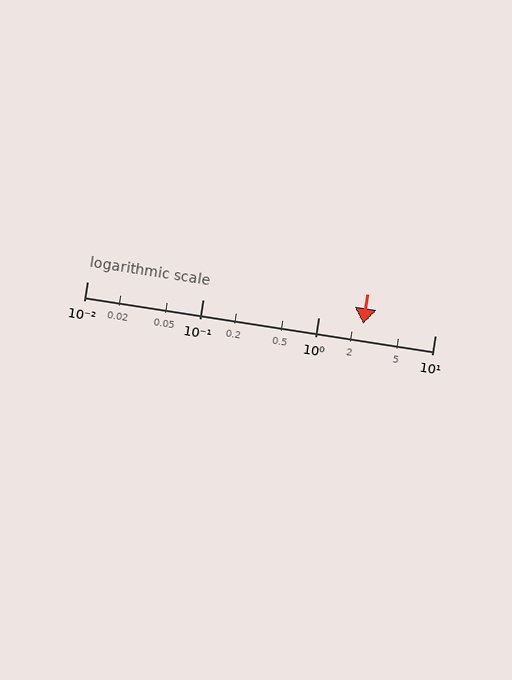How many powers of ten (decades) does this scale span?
The scale spans 3 decades, from 0.01 to 10.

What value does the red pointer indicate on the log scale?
The pointer indicates approximately 2.4.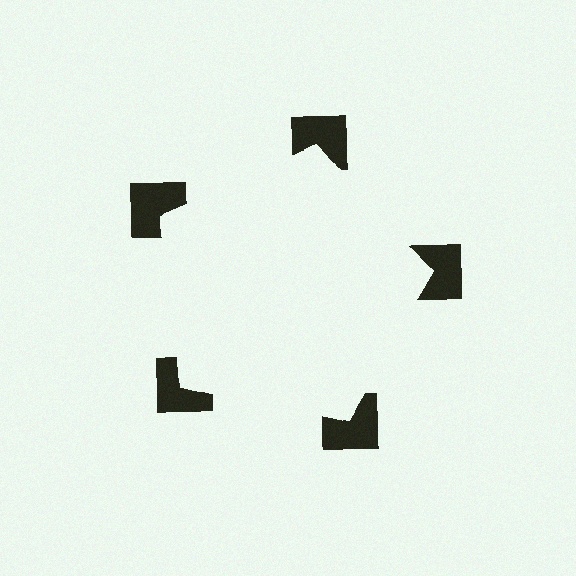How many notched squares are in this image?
There are 5 — one at each vertex of the illusory pentagon.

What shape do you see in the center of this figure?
An illusory pentagon — its edges are inferred from the aligned wedge cuts in the notched squares, not physically drawn.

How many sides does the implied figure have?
5 sides.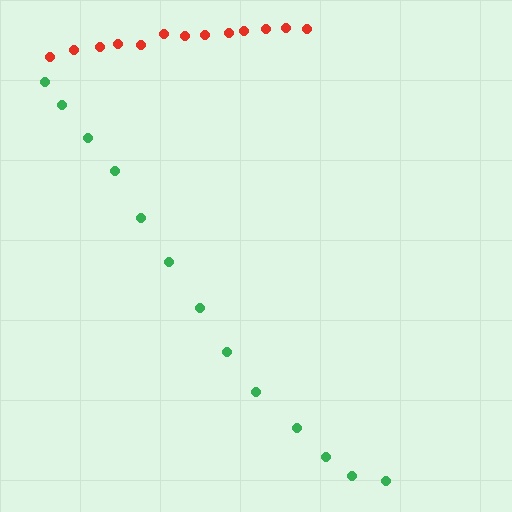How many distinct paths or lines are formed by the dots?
There are 2 distinct paths.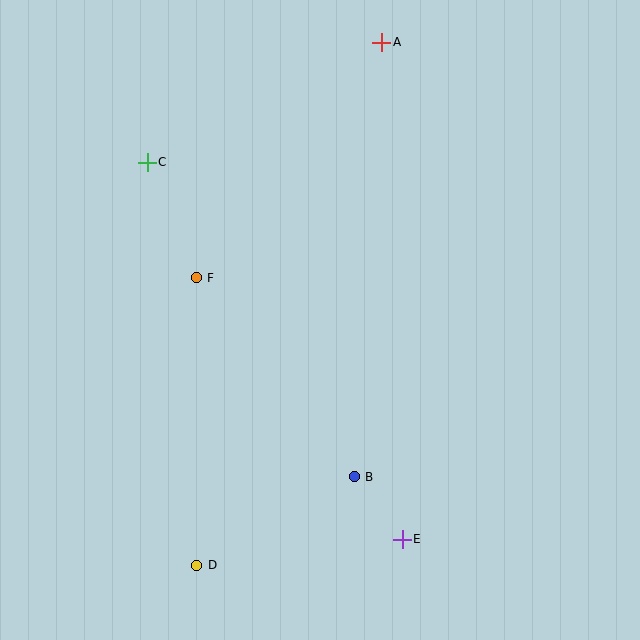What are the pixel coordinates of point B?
Point B is at (354, 477).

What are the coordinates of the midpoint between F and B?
The midpoint between F and B is at (275, 377).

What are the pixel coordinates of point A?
Point A is at (382, 42).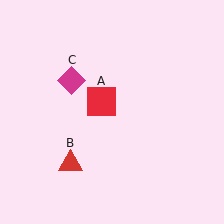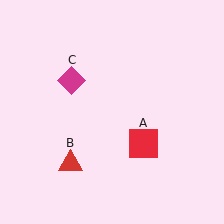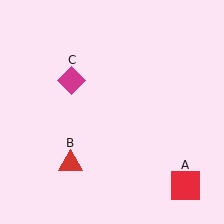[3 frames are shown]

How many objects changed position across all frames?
1 object changed position: red square (object A).